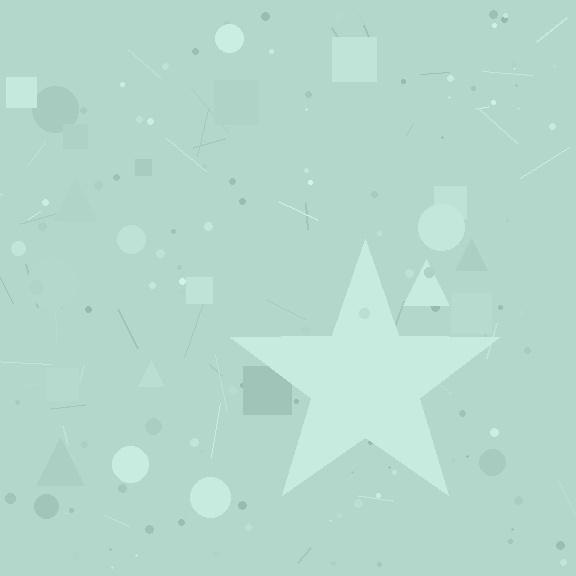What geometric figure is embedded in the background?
A star is embedded in the background.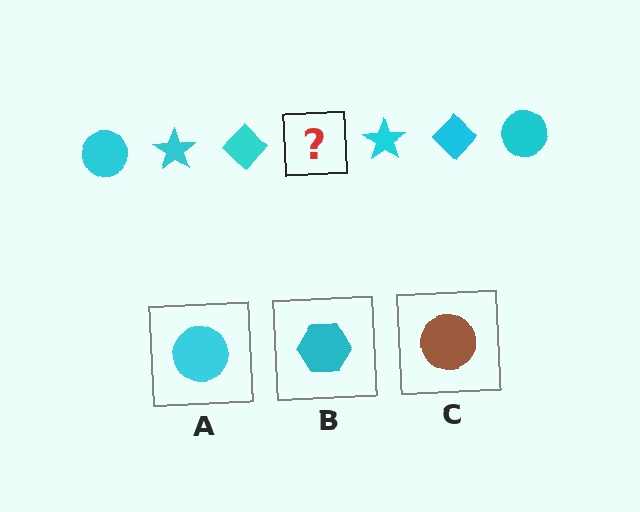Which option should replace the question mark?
Option A.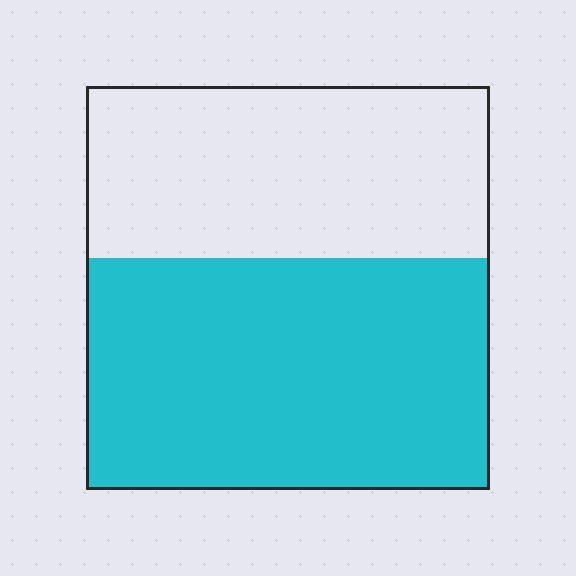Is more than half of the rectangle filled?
Yes.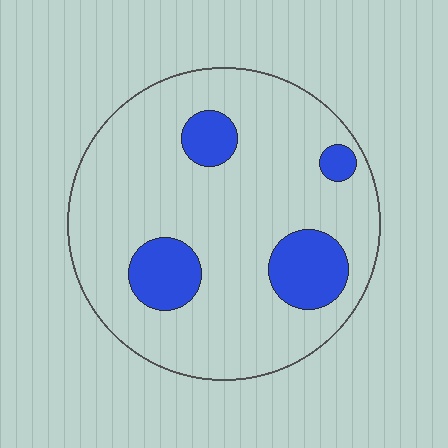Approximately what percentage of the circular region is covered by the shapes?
Approximately 15%.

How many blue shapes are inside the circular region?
4.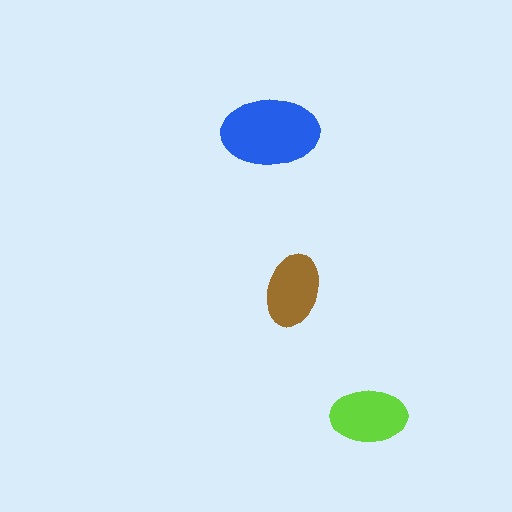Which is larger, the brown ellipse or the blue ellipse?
The blue one.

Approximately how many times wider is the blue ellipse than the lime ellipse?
About 1.5 times wider.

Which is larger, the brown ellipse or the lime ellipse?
The lime one.